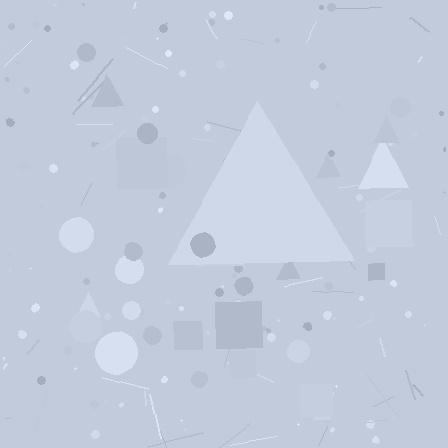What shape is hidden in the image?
A triangle is hidden in the image.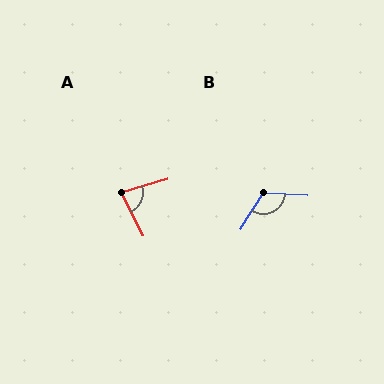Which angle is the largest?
B, at approximately 119 degrees.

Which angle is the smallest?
A, at approximately 80 degrees.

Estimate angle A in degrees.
Approximately 80 degrees.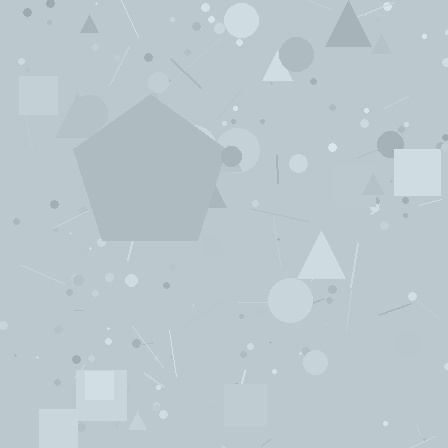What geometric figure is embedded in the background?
A pentagon is embedded in the background.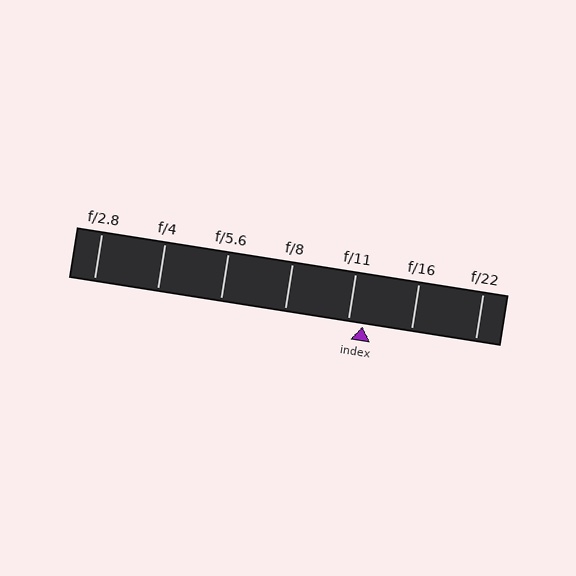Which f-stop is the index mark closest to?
The index mark is closest to f/11.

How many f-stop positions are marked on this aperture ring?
There are 7 f-stop positions marked.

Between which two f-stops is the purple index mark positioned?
The index mark is between f/11 and f/16.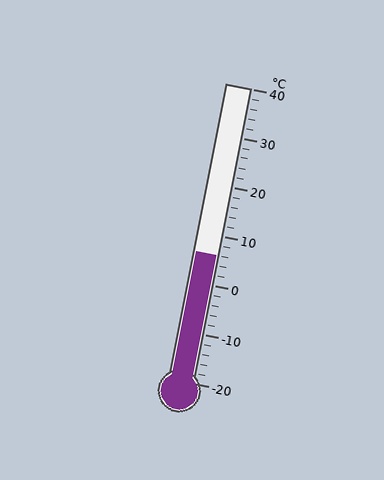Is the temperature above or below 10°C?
The temperature is below 10°C.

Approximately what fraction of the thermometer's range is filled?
The thermometer is filled to approximately 45% of its range.